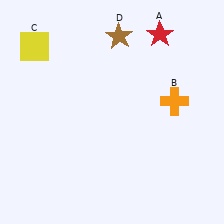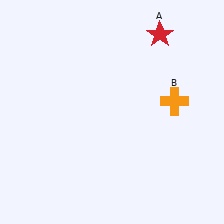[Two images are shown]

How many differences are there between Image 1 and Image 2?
There are 2 differences between the two images.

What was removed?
The brown star (D), the yellow square (C) were removed in Image 2.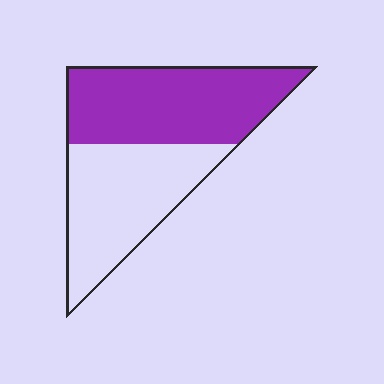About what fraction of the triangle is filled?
About one half (1/2).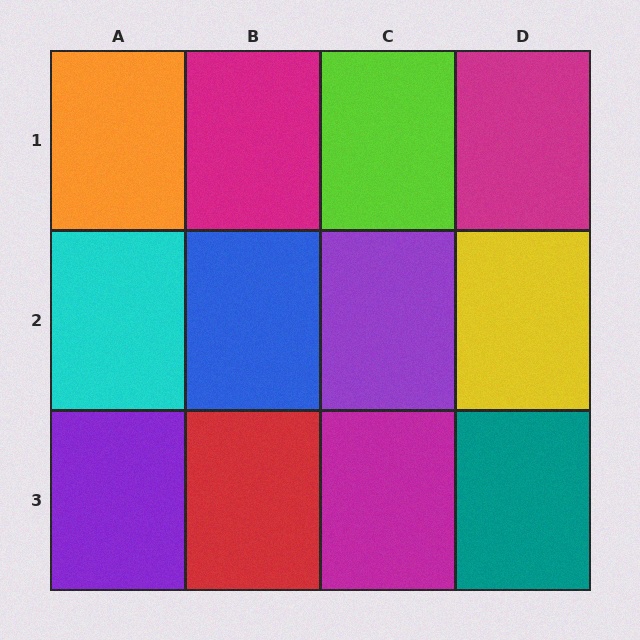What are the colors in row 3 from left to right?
Purple, red, magenta, teal.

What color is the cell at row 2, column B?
Blue.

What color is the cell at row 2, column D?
Yellow.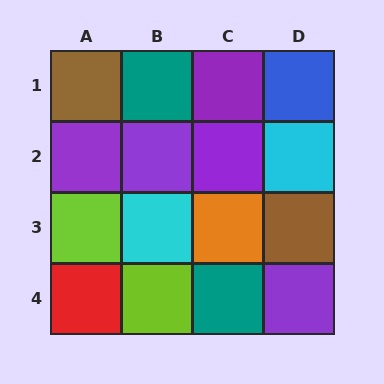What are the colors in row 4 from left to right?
Red, lime, teal, purple.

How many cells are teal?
2 cells are teal.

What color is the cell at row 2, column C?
Purple.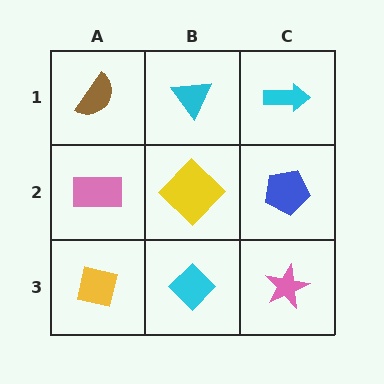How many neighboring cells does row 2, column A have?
3.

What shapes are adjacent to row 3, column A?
A pink rectangle (row 2, column A), a cyan diamond (row 3, column B).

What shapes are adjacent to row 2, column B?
A cyan triangle (row 1, column B), a cyan diamond (row 3, column B), a pink rectangle (row 2, column A), a blue pentagon (row 2, column C).